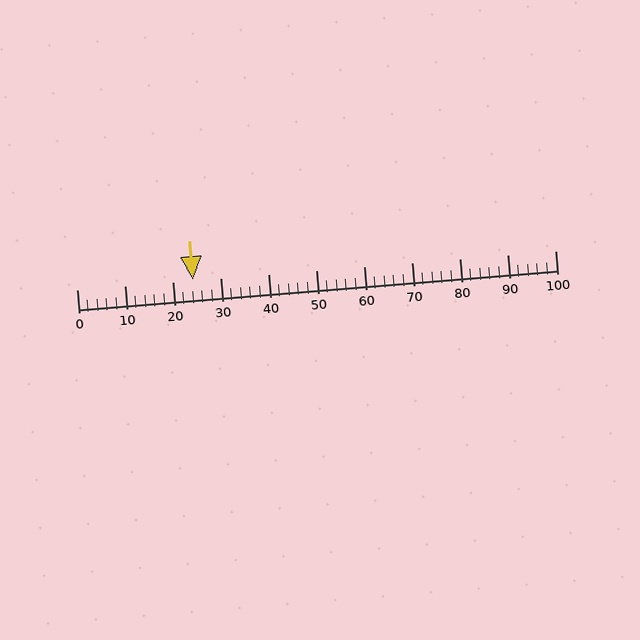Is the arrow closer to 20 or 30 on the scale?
The arrow is closer to 20.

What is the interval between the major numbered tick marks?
The major tick marks are spaced 10 units apart.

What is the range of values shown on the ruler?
The ruler shows values from 0 to 100.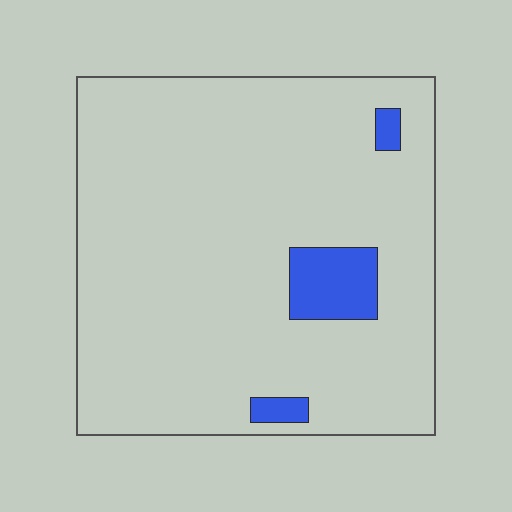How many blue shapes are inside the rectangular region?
3.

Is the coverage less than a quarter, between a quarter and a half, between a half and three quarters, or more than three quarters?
Less than a quarter.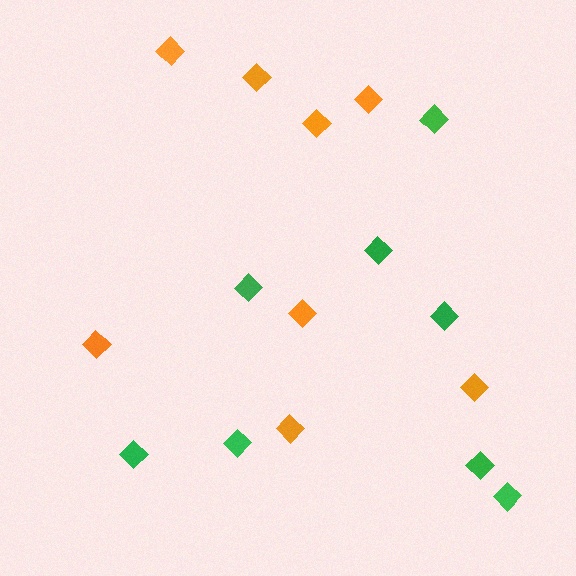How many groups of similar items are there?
There are 2 groups: one group of orange diamonds (8) and one group of green diamonds (8).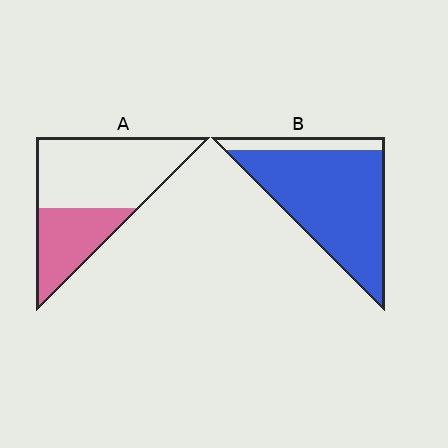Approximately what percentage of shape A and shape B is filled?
A is approximately 35% and B is approximately 85%.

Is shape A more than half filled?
No.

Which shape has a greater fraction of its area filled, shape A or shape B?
Shape B.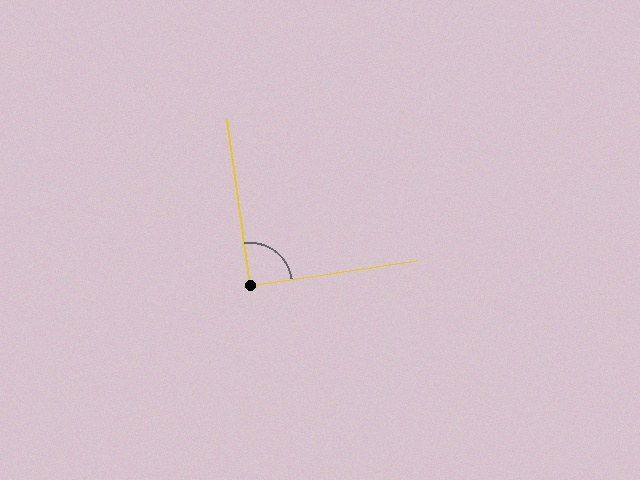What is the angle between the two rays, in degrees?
Approximately 89 degrees.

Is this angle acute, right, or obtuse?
It is approximately a right angle.